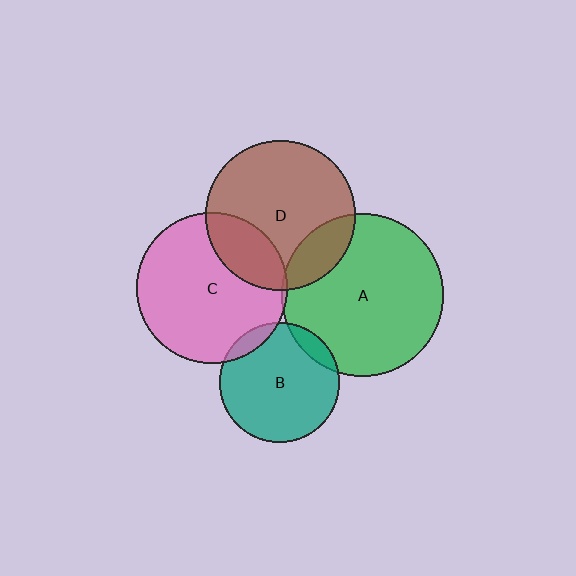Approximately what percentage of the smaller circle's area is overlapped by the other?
Approximately 15%.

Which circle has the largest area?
Circle A (green).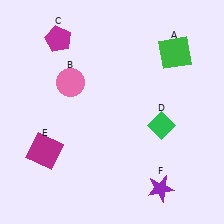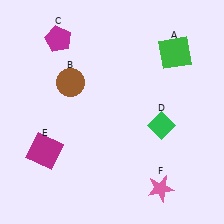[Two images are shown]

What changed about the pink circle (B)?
In Image 1, B is pink. In Image 2, it changed to brown.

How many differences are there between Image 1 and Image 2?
There are 2 differences between the two images.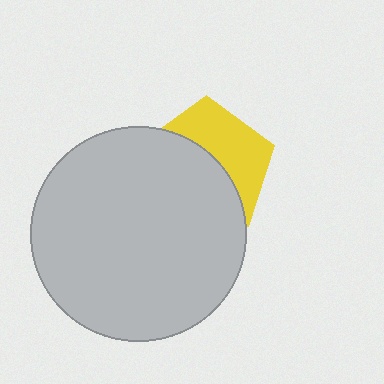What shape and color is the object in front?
The object in front is a light gray circle.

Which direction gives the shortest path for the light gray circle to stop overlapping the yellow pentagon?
Moving toward the lower-left gives the shortest separation.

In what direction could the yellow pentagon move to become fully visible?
The yellow pentagon could move toward the upper-right. That would shift it out from behind the light gray circle entirely.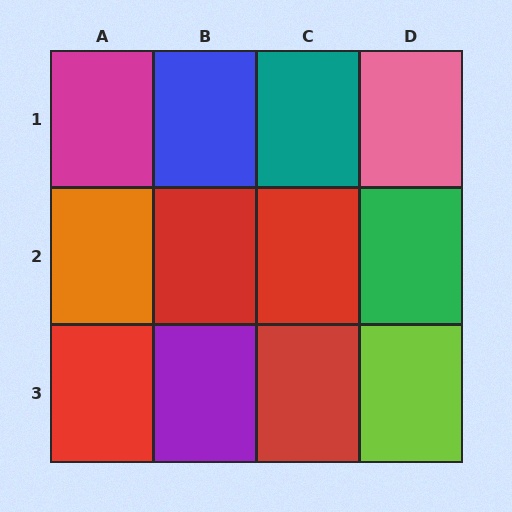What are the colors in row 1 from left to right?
Magenta, blue, teal, pink.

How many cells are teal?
1 cell is teal.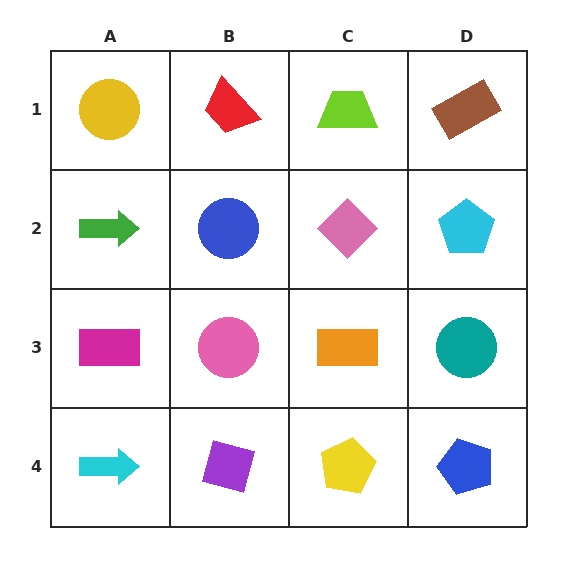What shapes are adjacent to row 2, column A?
A yellow circle (row 1, column A), a magenta rectangle (row 3, column A), a blue circle (row 2, column B).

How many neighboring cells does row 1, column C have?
3.